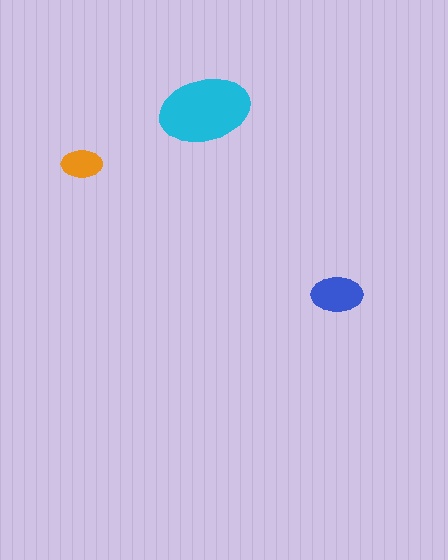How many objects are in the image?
There are 3 objects in the image.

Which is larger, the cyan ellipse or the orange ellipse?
The cyan one.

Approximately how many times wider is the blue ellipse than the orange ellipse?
About 1.5 times wider.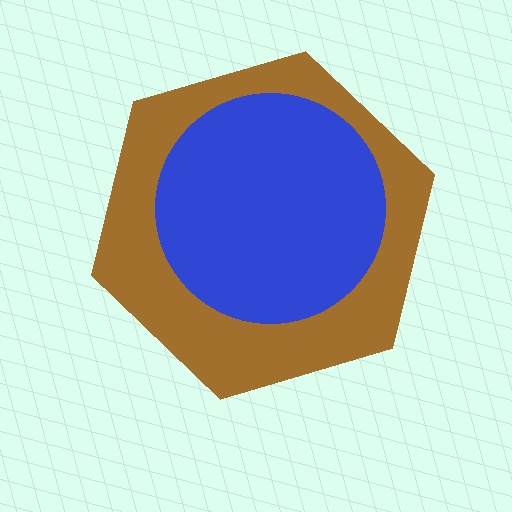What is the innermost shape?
The blue circle.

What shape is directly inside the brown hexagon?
The blue circle.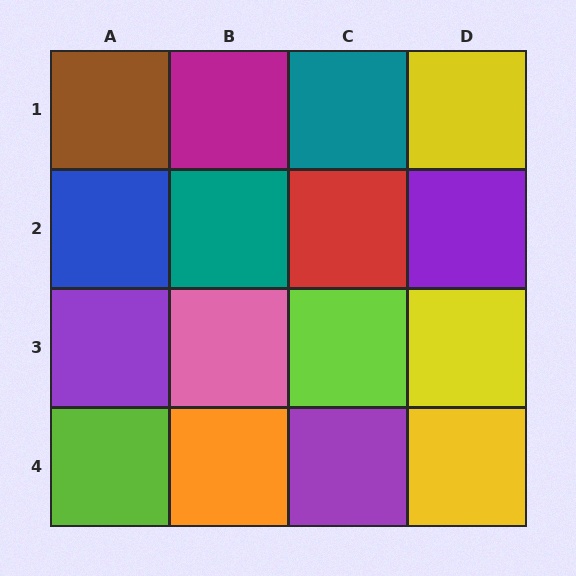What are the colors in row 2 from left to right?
Blue, teal, red, purple.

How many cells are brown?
1 cell is brown.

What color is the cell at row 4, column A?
Lime.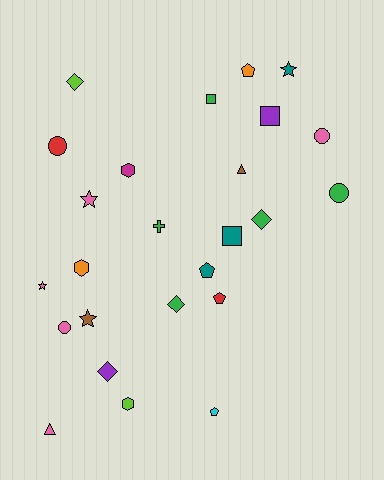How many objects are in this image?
There are 25 objects.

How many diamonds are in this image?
There are 4 diamonds.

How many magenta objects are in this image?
There is 1 magenta object.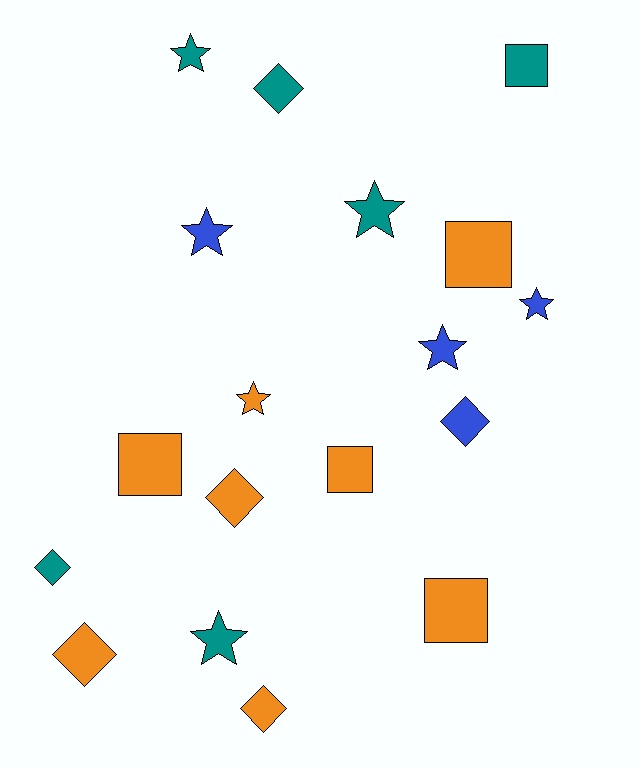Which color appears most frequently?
Orange, with 8 objects.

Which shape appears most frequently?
Star, with 7 objects.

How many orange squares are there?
There are 4 orange squares.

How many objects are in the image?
There are 18 objects.